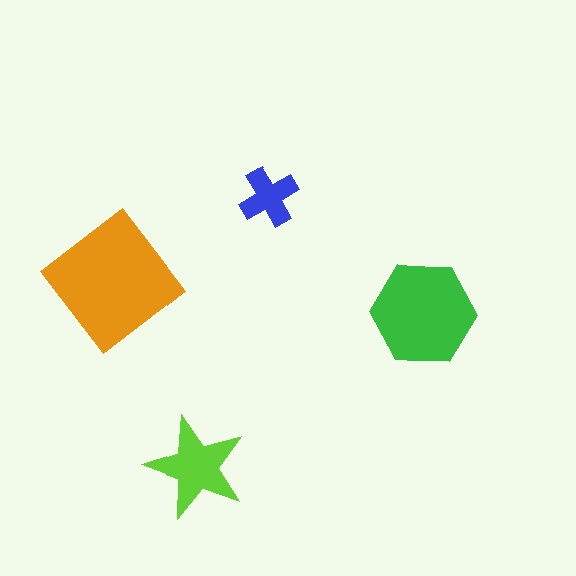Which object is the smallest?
The blue cross.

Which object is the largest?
The orange diamond.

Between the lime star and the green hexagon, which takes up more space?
The green hexagon.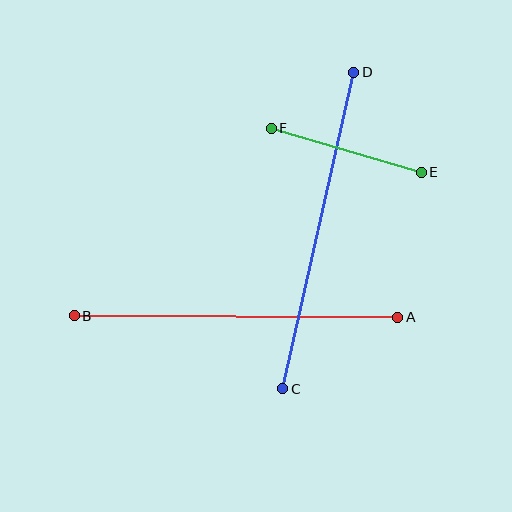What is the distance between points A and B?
The distance is approximately 324 pixels.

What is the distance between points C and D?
The distance is approximately 324 pixels.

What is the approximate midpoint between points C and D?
The midpoint is at approximately (318, 231) pixels.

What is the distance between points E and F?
The distance is approximately 156 pixels.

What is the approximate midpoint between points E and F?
The midpoint is at approximately (346, 150) pixels.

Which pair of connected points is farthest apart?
Points C and D are farthest apart.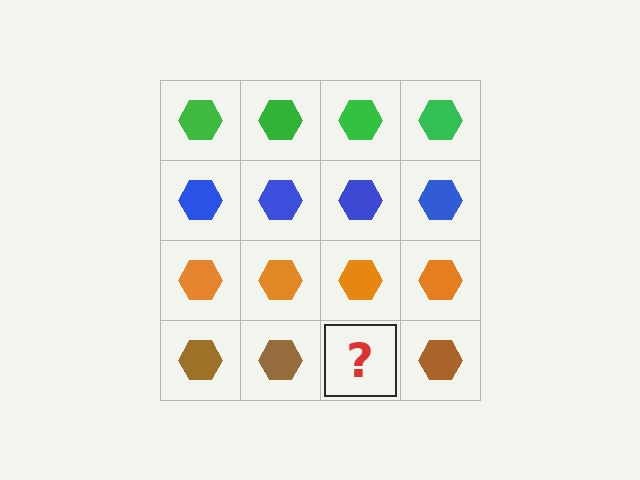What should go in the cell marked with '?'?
The missing cell should contain a brown hexagon.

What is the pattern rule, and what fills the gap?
The rule is that each row has a consistent color. The gap should be filled with a brown hexagon.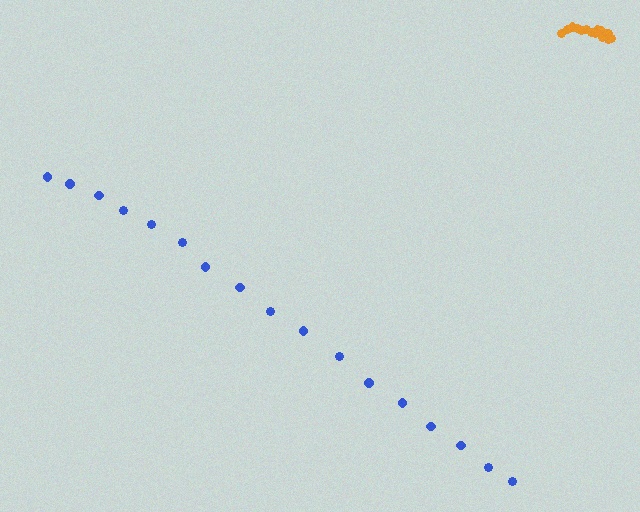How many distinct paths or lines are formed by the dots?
There are 2 distinct paths.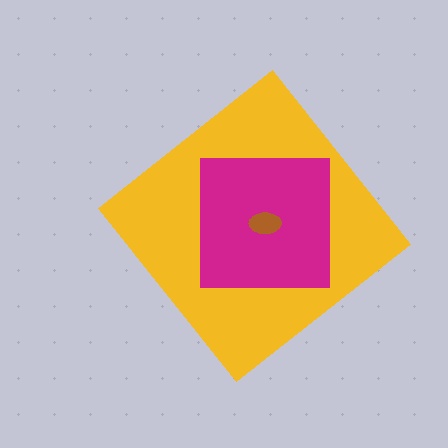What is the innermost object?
The brown ellipse.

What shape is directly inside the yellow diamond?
The magenta square.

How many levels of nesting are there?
3.